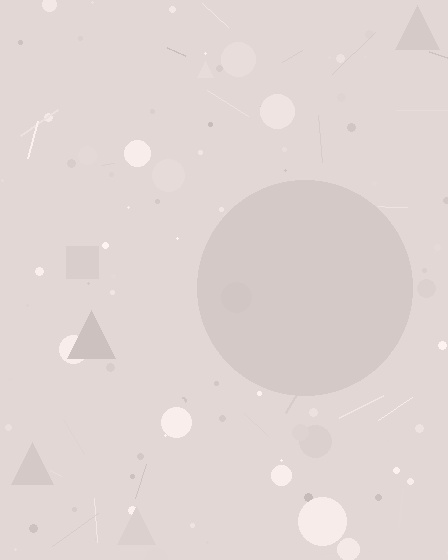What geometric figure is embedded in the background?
A circle is embedded in the background.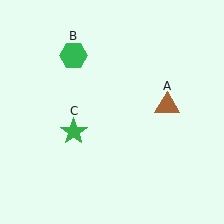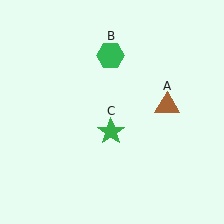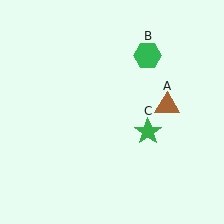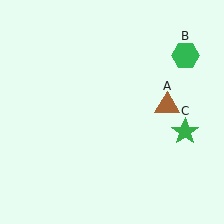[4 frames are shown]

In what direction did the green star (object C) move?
The green star (object C) moved right.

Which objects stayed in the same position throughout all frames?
Brown triangle (object A) remained stationary.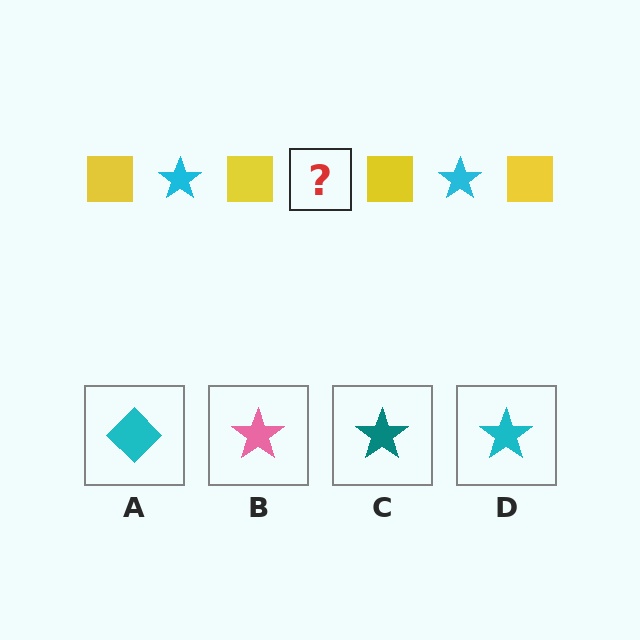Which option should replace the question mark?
Option D.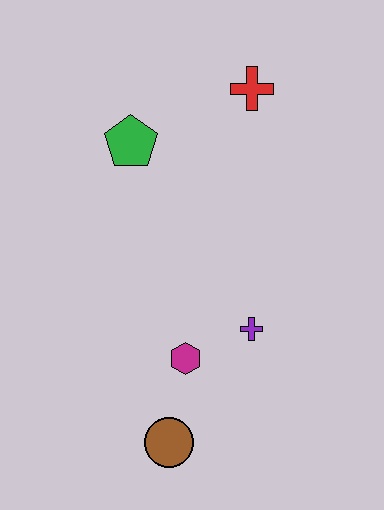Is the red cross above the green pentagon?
Yes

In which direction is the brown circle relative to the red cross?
The brown circle is below the red cross.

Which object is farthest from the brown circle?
The red cross is farthest from the brown circle.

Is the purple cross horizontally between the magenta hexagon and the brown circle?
No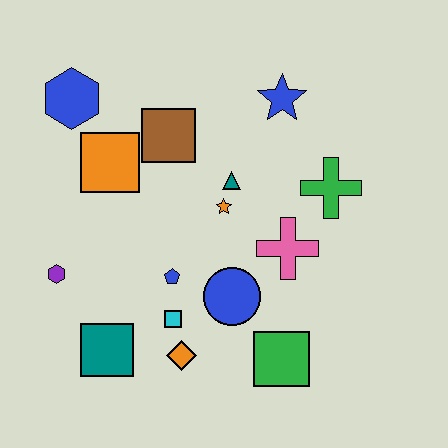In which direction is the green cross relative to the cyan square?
The green cross is to the right of the cyan square.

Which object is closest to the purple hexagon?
The teal square is closest to the purple hexagon.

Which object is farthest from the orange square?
The green square is farthest from the orange square.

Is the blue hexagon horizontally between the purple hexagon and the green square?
Yes